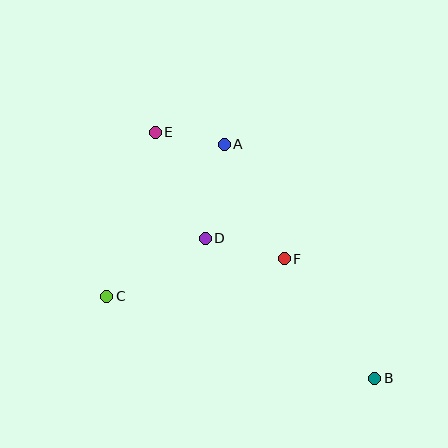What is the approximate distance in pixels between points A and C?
The distance between A and C is approximately 192 pixels.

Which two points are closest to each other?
Points A and E are closest to each other.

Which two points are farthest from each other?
Points B and E are farthest from each other.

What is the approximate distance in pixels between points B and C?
The distance between B and C is approximately 280 pixels.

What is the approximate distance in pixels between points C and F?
The distance between C and F is approximately 182 pixels.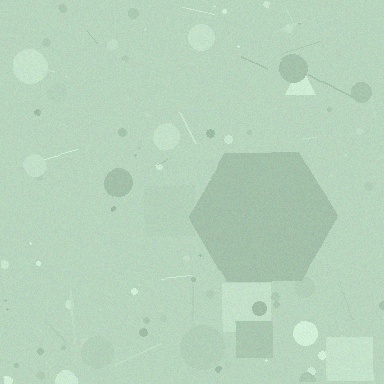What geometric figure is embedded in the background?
A hexagon is embedded in the background.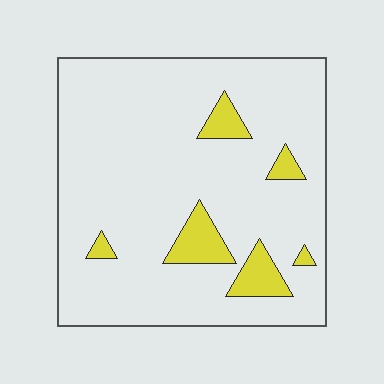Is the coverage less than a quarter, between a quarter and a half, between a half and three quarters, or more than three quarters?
Less than a quarter.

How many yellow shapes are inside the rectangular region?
6.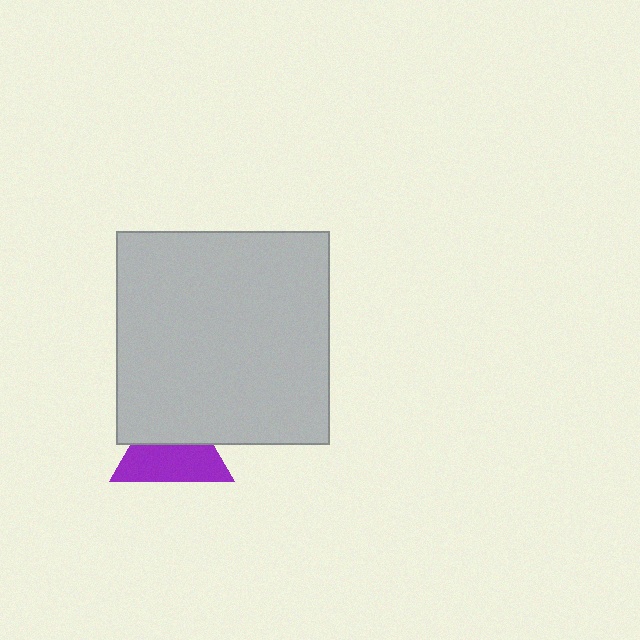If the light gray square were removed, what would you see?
You would see the complete purple triangle.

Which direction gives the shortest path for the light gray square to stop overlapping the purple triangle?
Moving up gives the shortest separation.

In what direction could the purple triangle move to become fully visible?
The purple triangle could move down. That would shift it out from behind the light gray square entirely.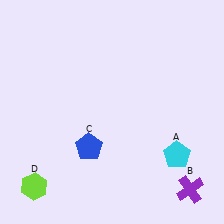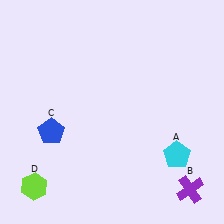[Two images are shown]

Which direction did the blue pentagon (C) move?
The blue pentagon (C) moved left.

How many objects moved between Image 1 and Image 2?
1 object moved between the two images.